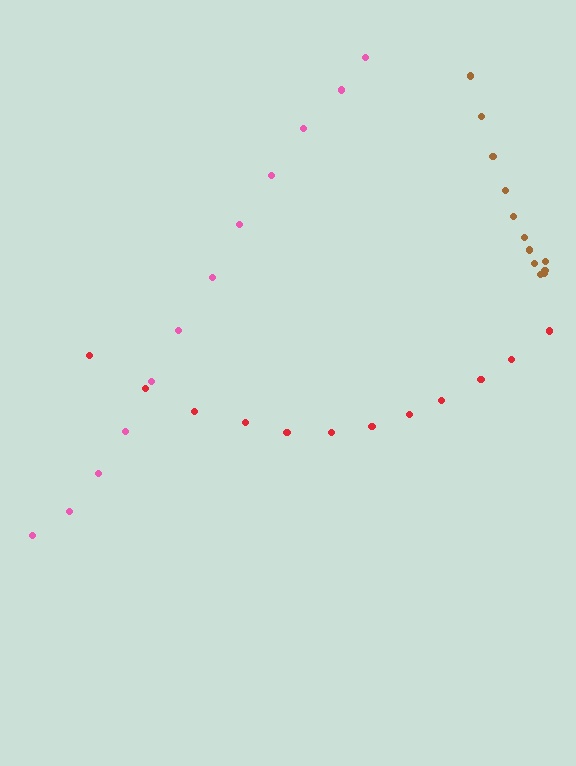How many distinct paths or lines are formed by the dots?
There are 3 distinct paths.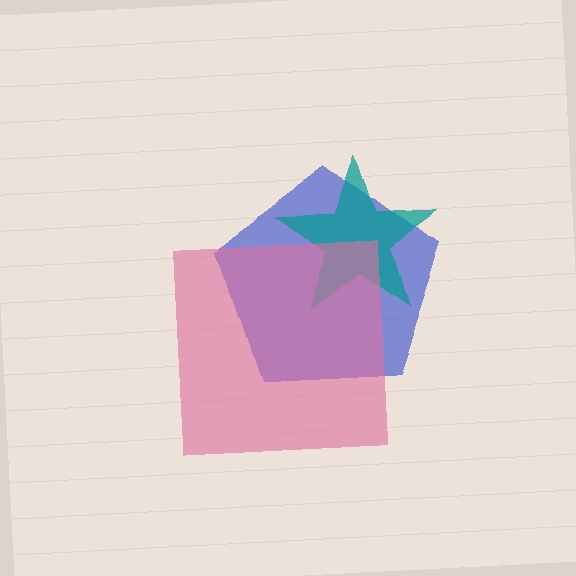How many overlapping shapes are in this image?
There are 3 overlapping shapes in the image.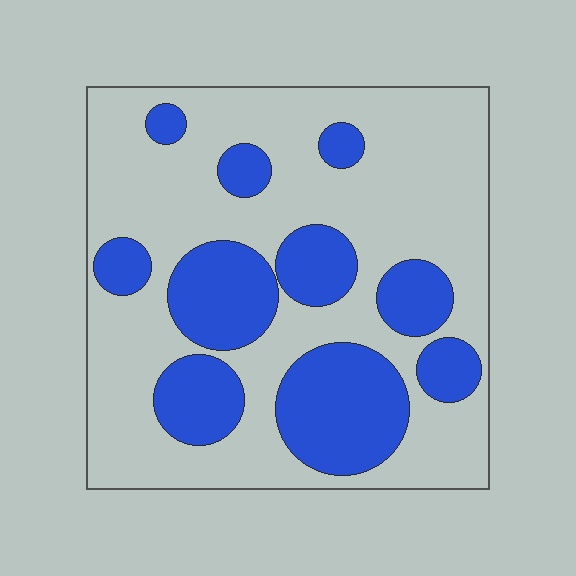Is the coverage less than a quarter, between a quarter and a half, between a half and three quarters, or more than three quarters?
Between a quarter and a half.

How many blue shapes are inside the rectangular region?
10.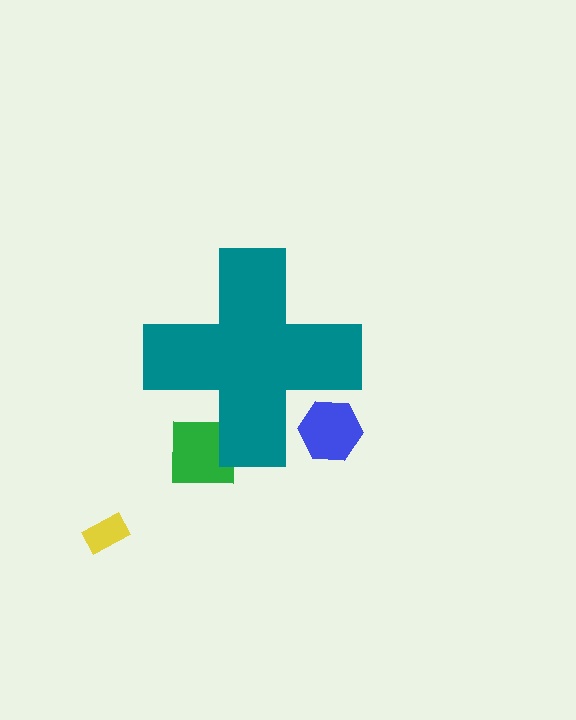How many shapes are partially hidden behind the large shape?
2 shapes are partially hidden.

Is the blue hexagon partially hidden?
Yes, the blue hexagon is partially hidden behind the teal cross.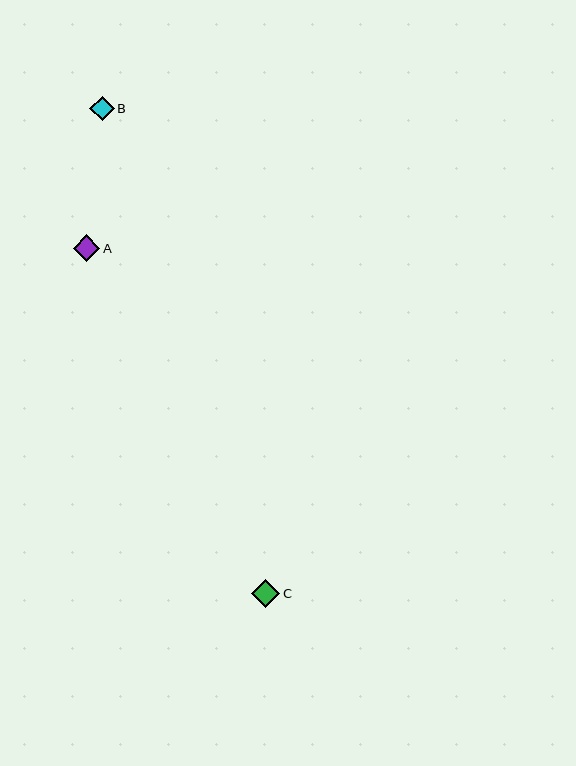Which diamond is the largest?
Diamond C is the largest with a size of approximately 28 pixels.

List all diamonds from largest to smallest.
From largest to smallest: C, A, B.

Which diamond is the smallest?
Diamond B is the smallest with a size of approximately 25 pixels.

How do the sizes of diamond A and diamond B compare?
Diamond A and diamond B are approximately the same size.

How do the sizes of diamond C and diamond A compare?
Diamond C and diamond A are approximately the same size.